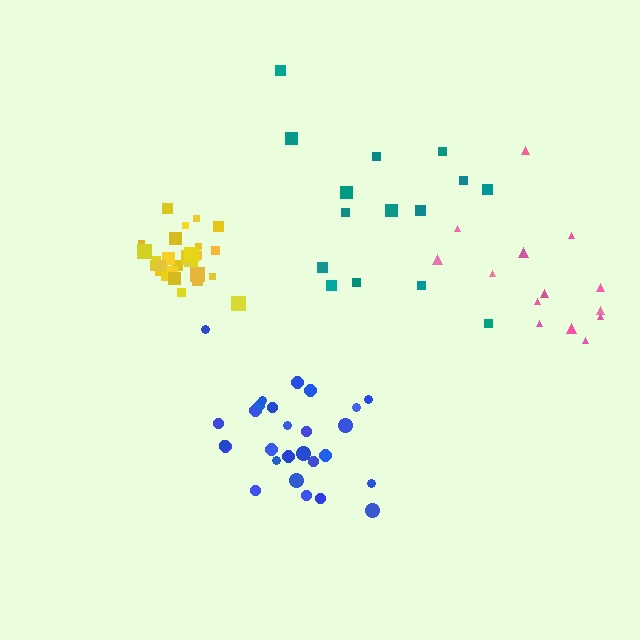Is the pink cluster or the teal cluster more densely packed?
Teal.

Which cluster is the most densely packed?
Yellow.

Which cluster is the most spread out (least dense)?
Pink.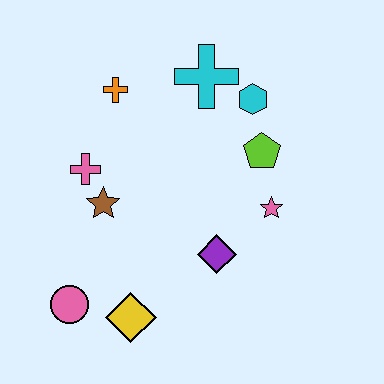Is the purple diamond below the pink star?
Yes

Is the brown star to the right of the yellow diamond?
No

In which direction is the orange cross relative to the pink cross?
The orange cross is above the pink cross.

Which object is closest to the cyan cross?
The cyan hexagon is closest to the cyan cross.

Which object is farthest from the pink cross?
The pink star is farthest from the pink cross.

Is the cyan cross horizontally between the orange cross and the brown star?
No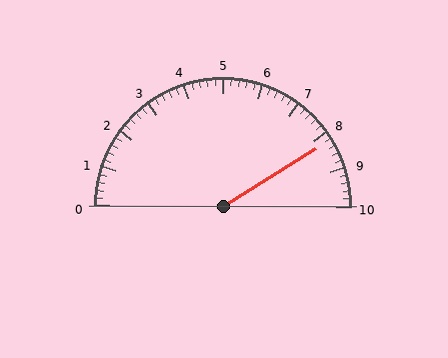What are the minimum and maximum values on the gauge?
The gauge ranges from 0 to 10.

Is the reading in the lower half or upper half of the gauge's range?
The reading is in the upper half of the range (0 to 10).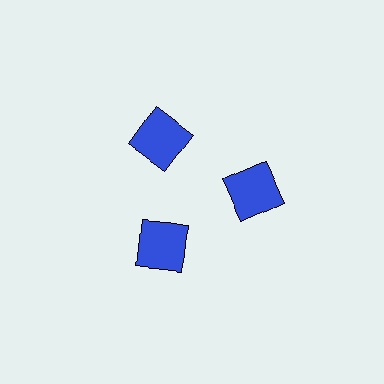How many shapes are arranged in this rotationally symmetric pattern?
There are 3 shapes, arranged in 3 groups of 1.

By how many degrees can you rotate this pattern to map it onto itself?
The pattern maps onto itself every 120 degrees of rotation.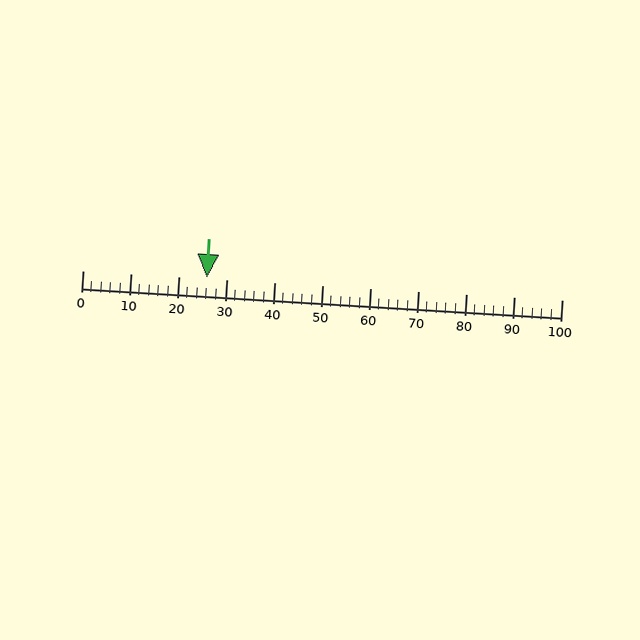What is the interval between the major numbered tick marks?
The major tick marks are spaced 10 units apart.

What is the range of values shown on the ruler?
The ruler shows values from 0 to 100.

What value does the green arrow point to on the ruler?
The green arrow points to approximately 26.